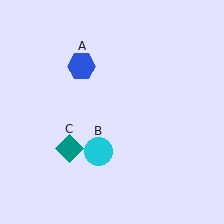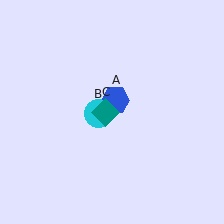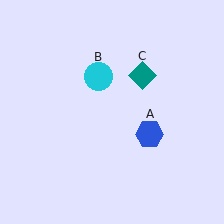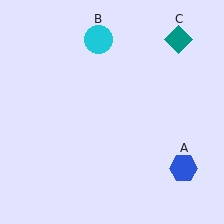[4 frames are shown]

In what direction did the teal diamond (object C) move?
The teal diamond (object C) moved up and to the right.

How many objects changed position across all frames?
3 objects changed position: blue hexagon (object A), cyan circle (object B), teal diamond (object C).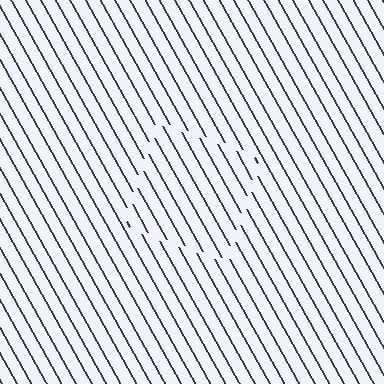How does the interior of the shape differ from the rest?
The interior of the shape contains the same grating, shifted by half a period — the contour is defined by the phase discontinuity where line-ends from the inner and outer gratings abut.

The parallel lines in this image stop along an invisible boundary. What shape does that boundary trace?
An illusory square. The interior of the shape contains the same grating, shifted by half a period — the contour is defined by the phase discontinuity where line-ends from the inner and outer gratings abut.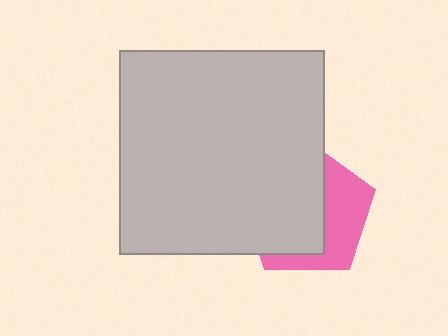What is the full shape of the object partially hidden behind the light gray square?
The partially hidden object is a pink pentagon.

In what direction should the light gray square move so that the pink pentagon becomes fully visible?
The light gray square should move left. That is the shortest direction to clear the overlap and leave the pink pentagon fully visible.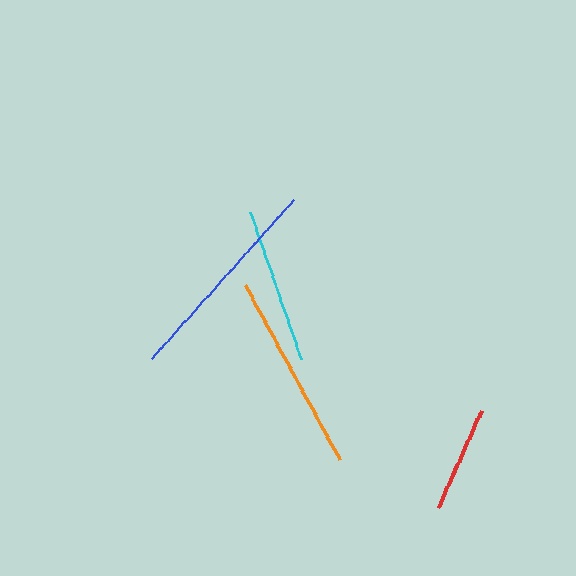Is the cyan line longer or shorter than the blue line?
The blue line is longer than the cyan line.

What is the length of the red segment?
The red segment is approximately 106 pixels long.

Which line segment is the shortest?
The red line is the shortest at approximately 106 pixels.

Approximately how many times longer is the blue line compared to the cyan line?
The blue line is approximately 1.4 times the length of the cyan line.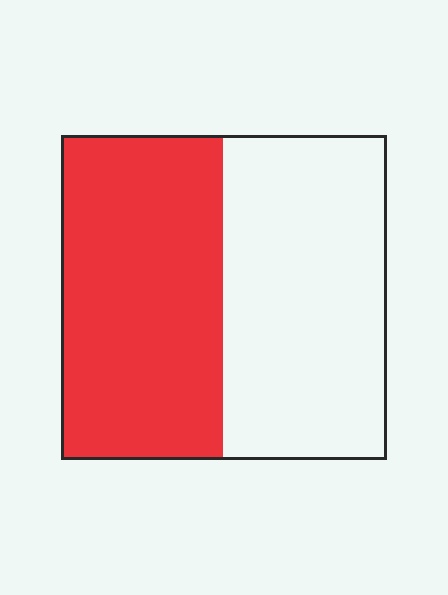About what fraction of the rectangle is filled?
About one half (1/2).